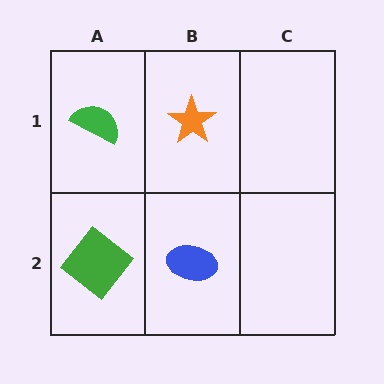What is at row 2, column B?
A blue ellipse.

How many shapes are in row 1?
2 shapes.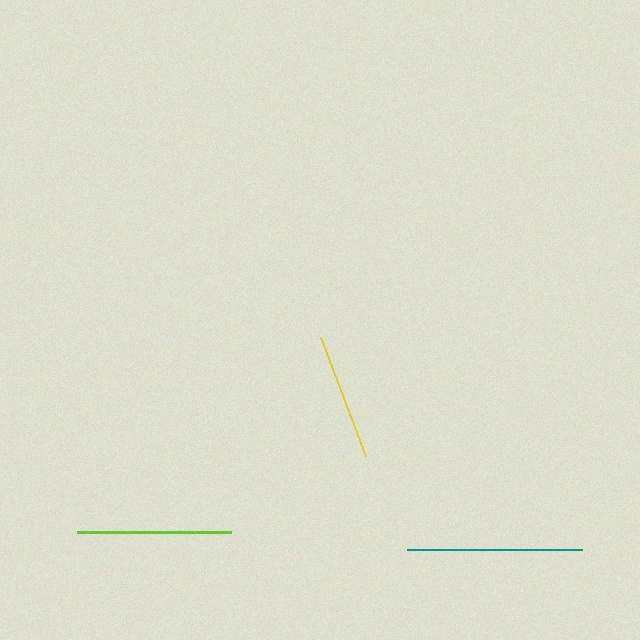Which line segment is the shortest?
The yellow line is the shortest at approximately 128 pixels.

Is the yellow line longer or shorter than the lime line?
The lime line is longer than the yellow line.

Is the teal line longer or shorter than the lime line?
The teal line is longer than the lime line.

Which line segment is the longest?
The teal line is the longest at approximately 175 pixels.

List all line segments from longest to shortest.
From longest to shortest: teal, lime, yellow.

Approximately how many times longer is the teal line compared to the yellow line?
The teal line is approximately 1.4 times the length of the yellow line.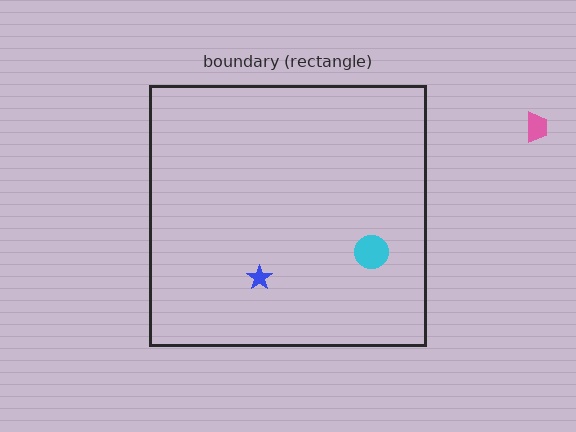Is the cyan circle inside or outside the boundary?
Inside.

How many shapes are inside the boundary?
2 inside, 1 outside.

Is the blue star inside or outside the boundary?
Inside.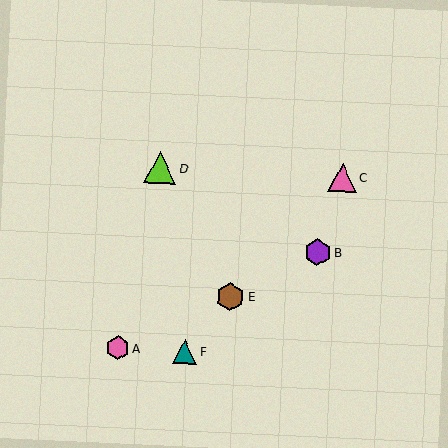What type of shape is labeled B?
Shape B is a purple hexagon.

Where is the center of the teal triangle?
The center of the teal triangle is at (185, 352).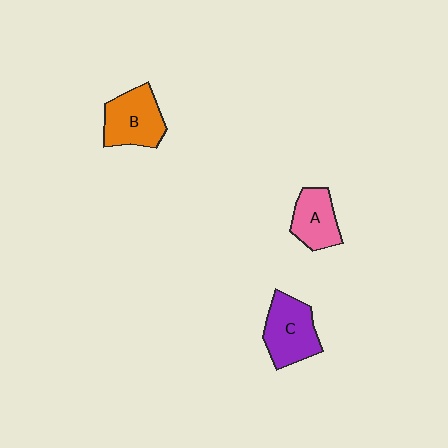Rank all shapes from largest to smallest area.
From largest to smallest: C (purple), B (orange), A (pink).